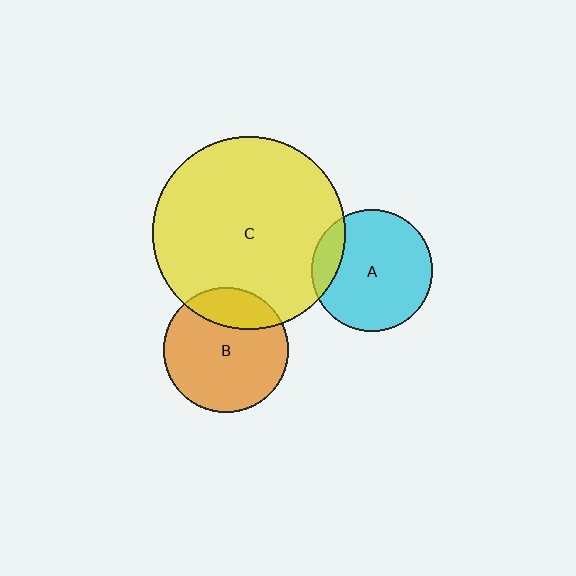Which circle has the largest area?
Circle C (yellow).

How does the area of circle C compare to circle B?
Approximately 2.4 times.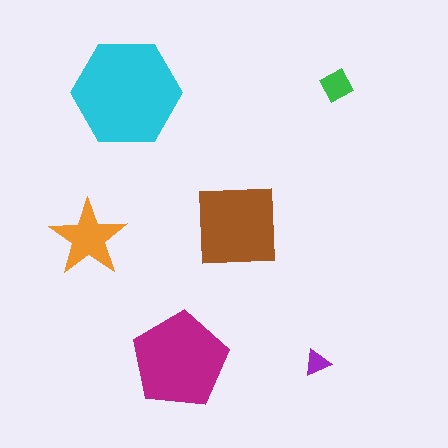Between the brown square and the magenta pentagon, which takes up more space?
The magenta pentagon.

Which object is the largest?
The cyan hexagon.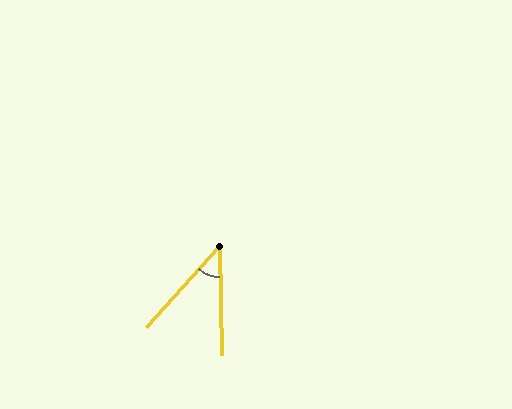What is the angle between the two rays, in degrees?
Approximately 43 degrees.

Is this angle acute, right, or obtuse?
It is acute.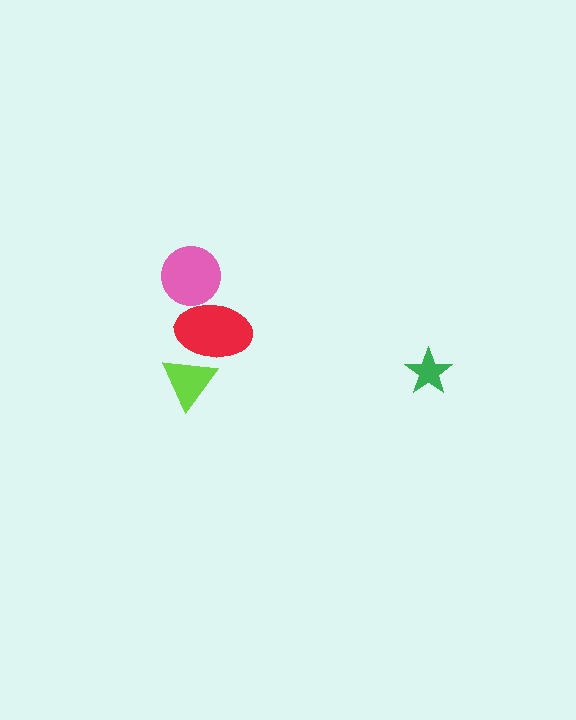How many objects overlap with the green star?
0 objects overlap with the green star.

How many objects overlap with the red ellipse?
2 objects overlap with the red ellipse.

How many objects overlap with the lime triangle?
1 object overlaps with the lime triangle.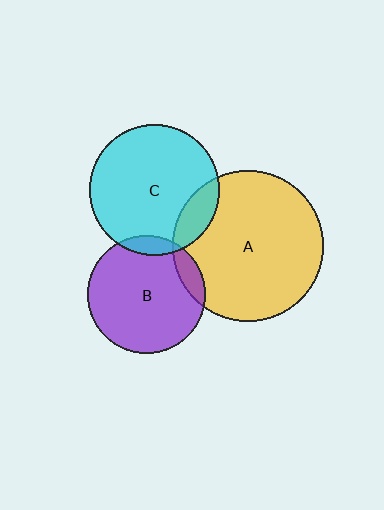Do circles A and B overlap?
Yes.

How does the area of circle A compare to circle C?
Approximately 1.3 times.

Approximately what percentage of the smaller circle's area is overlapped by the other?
Approximately 10%.